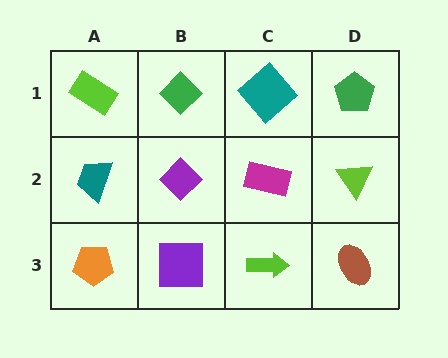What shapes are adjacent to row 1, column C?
A magenta rectangle (row 2, column C), a green diamond (row 1, column B), a green pentagon (row 1, column D).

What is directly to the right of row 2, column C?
A lime triangle.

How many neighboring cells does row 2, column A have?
3.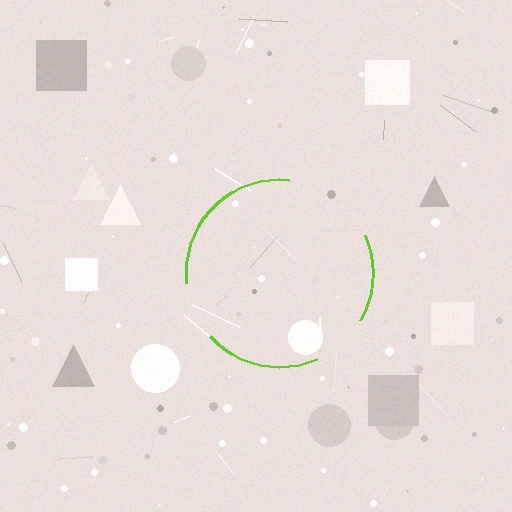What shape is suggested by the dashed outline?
The dashed outline suggests a circle.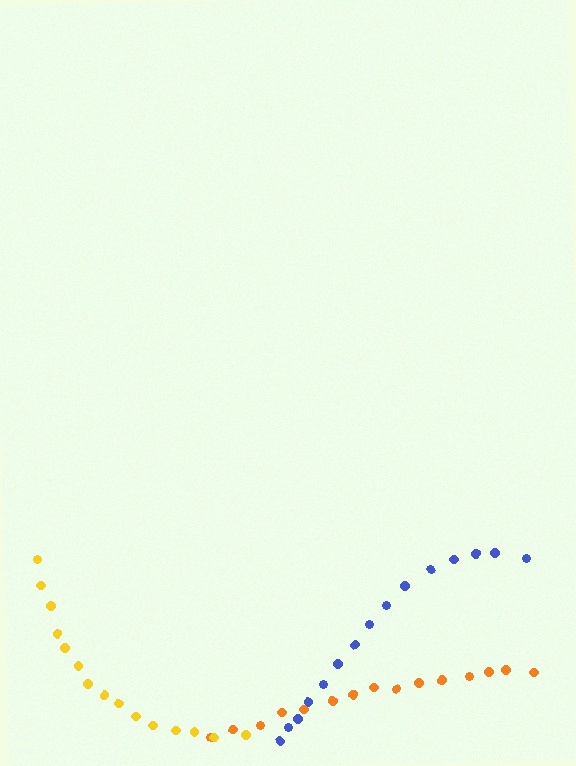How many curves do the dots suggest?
There are 3 distinct paths.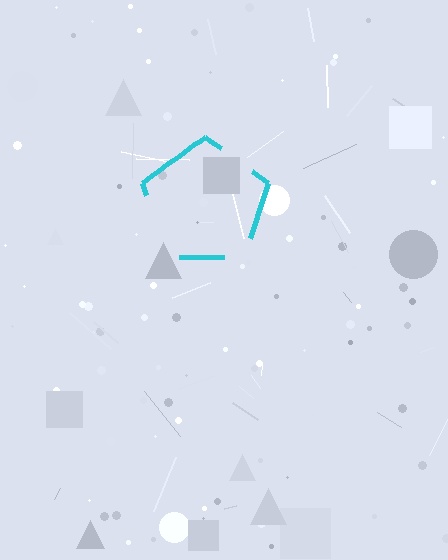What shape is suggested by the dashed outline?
The dashed outline suggests a pentagon.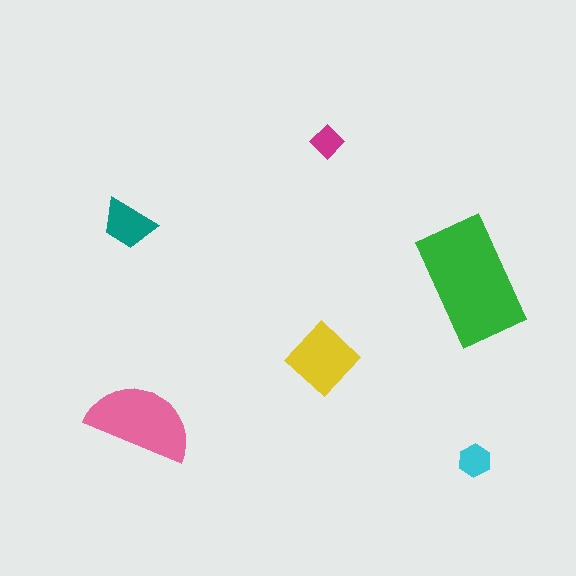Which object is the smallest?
The magenta diamond.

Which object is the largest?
The green rectangle.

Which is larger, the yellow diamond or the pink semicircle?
The pink semicircle.